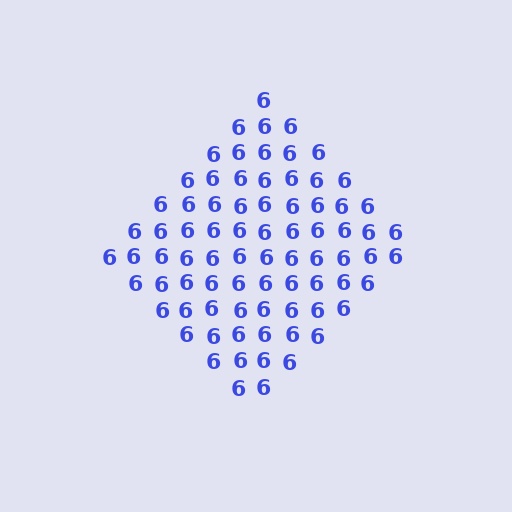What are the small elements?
The small elements are digit 6's.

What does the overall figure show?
The overall figure shows a diamond.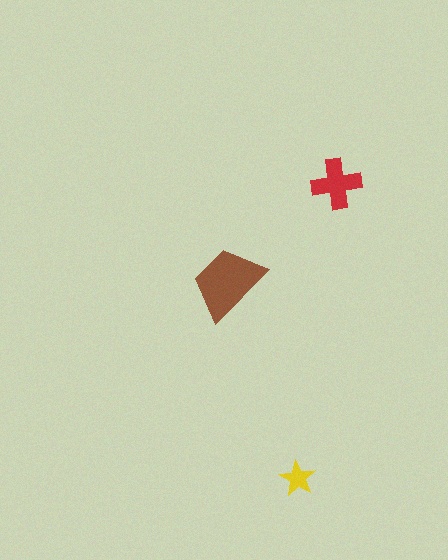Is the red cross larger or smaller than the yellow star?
Larger.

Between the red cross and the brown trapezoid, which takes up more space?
The brown trapezoid.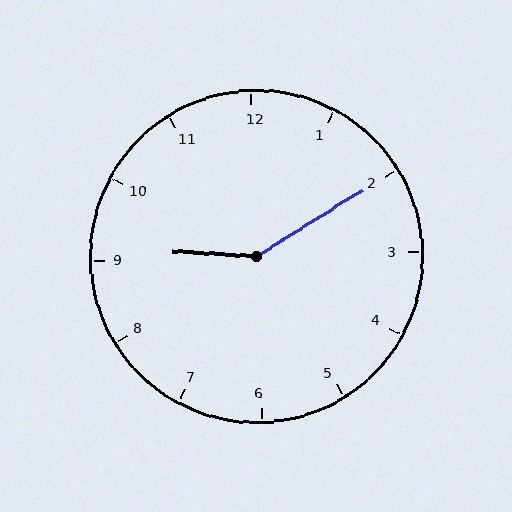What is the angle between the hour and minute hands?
Approximately 145 degrees.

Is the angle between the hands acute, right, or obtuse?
It is obtuse.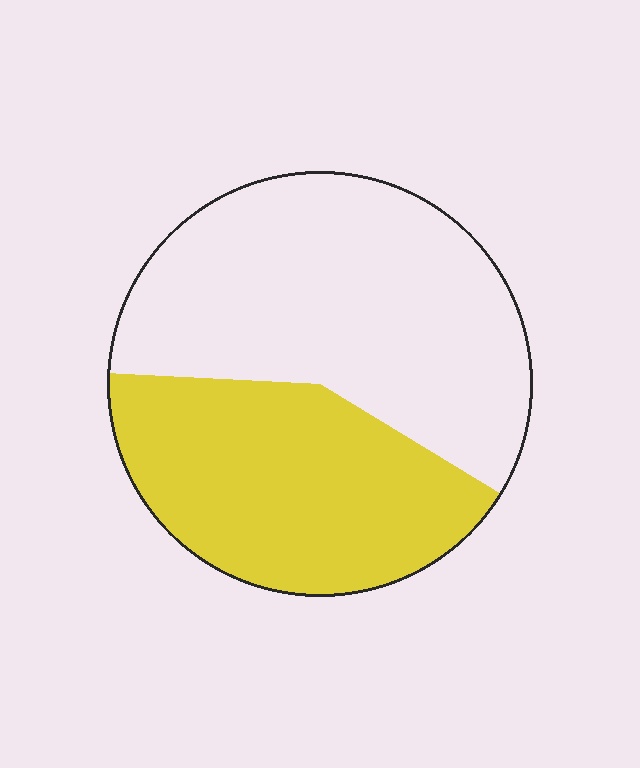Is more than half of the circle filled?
No.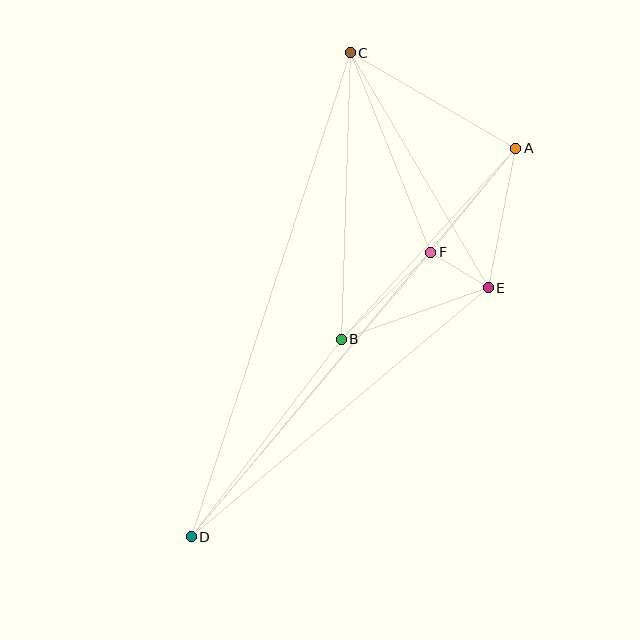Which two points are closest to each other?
Points E and F are closest to each other.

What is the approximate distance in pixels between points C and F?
The distance between C and F is approximately 215 pixels.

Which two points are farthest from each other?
Points C and D are farthest from each other.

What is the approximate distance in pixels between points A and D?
The distance between A and D is approximately 506 pixels.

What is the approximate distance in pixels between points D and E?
The distance between D and E is approximately 388 pixels.